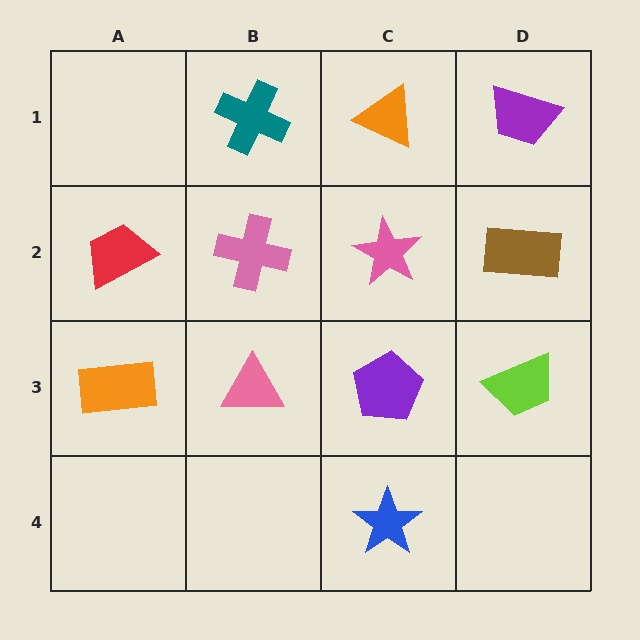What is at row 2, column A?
A red trapezoid.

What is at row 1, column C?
An orange triangle.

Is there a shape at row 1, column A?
No, that cell is empty.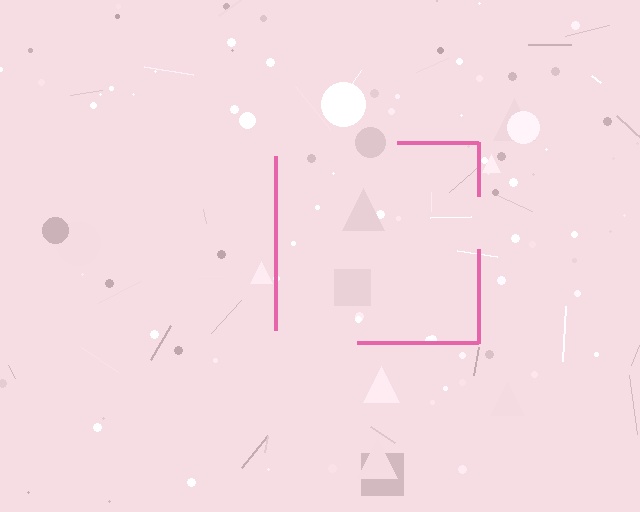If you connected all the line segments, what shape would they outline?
They would outline a square.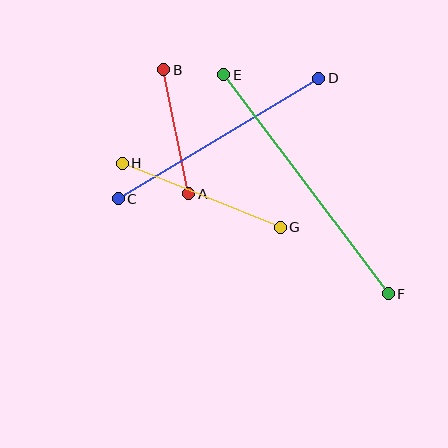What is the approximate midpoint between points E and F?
The midpoint is at approximately (306, 184) pixels.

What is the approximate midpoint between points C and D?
The midpoint is at approximately (218, 138) pixels.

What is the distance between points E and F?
The distance is approximately 274 pixels.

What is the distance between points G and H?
The distance is approximately 170 pixels.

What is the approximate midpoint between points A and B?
The midpoint is at approximately (176, 132) pixels.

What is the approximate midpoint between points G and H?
The midpoint is at approximately (201, 195) pixels.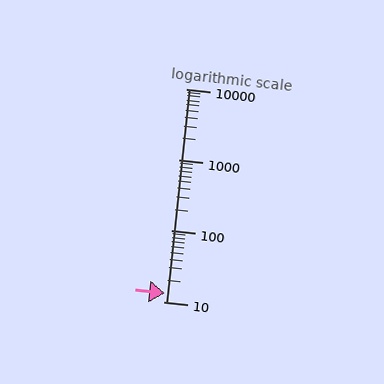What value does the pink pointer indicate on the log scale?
The pointer indicates approximately 13.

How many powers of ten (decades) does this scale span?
The scale spans 3 decades, from 10 to 10000.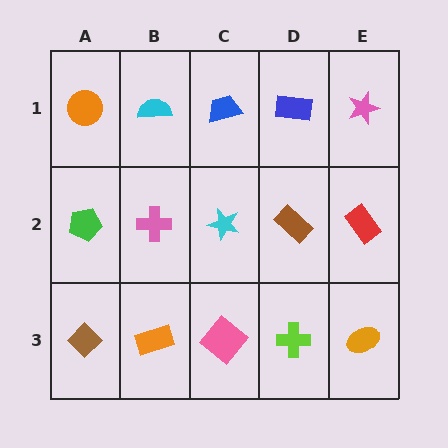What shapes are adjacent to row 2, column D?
A blue rectangle (row 1, column D), a lime cross (row 3, column D), a cyan star (row 2, column C), a red rectangle (row 2, column E).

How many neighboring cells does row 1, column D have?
3.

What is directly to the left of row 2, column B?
A green pentagon.